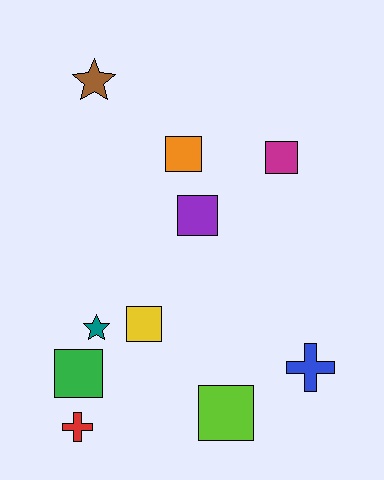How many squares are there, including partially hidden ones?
There are 6 squares.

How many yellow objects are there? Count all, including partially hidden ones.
There is 1 yellow object.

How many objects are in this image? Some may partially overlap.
There are 10 objects.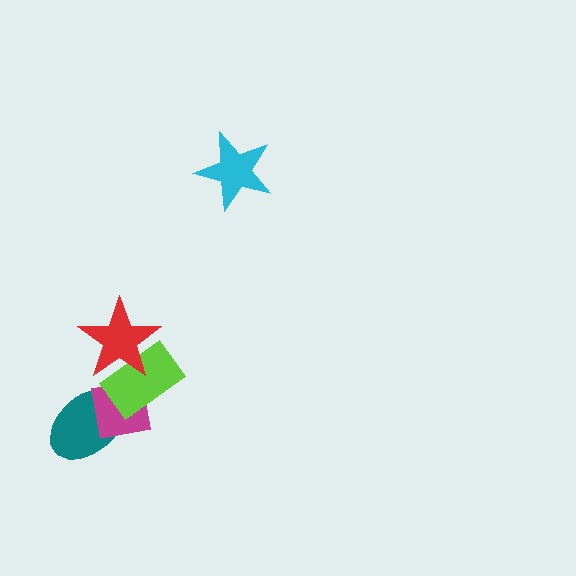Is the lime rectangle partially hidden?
Yes, it is partially covered by another shape.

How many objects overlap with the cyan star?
0 objects overlap with the cyan star.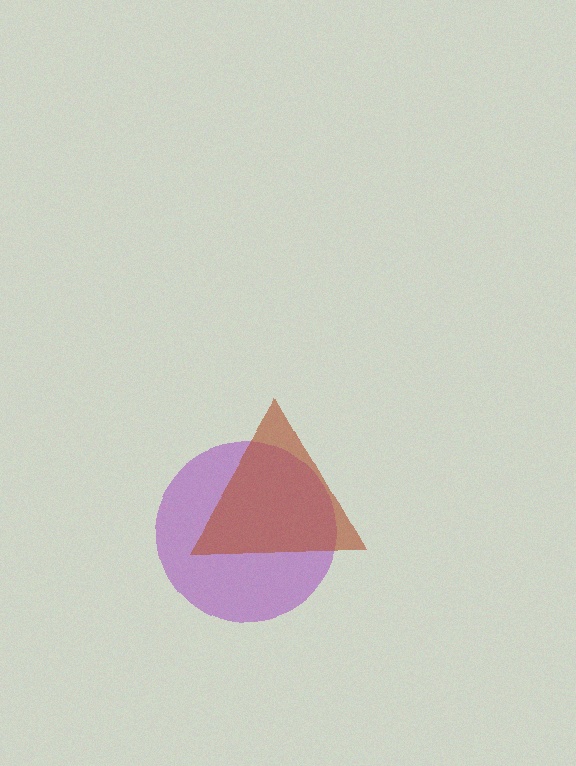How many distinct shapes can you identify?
There are 2 distinct shapes: a purple circle, a brown triangle.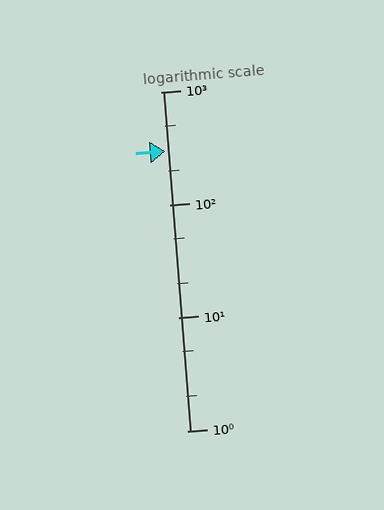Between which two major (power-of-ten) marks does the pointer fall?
The pointer is between 100 and 1000.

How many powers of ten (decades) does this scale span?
The scale spans 3 decades, from 1 to 1000.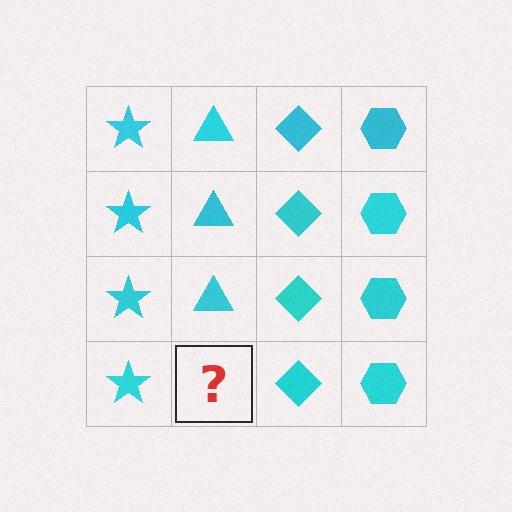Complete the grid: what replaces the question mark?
The question mark should be replaced with a cyan triangle.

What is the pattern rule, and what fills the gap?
The rule is that each column has a consistent shape. The gap should be filled with a cyan triangle.